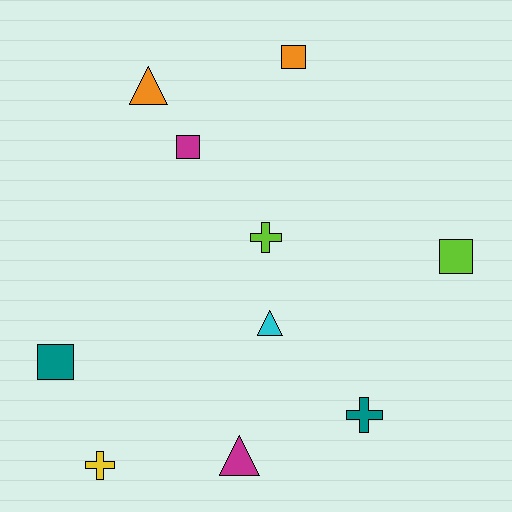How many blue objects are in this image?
There are no blue objects.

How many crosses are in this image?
There are 3 crosses.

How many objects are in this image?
There are 10 objects.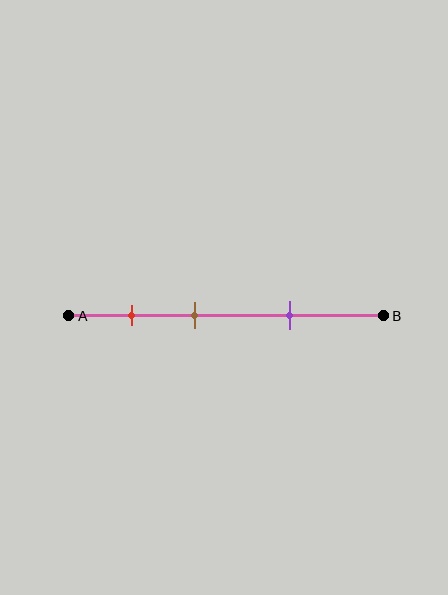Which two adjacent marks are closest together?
The red and brown marks are the closest adjacent pair.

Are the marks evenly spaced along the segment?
Yes, the marks are approximately evenly spaced.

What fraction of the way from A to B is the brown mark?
The brown mark is approximately 40% (0.4) of the way from A to B.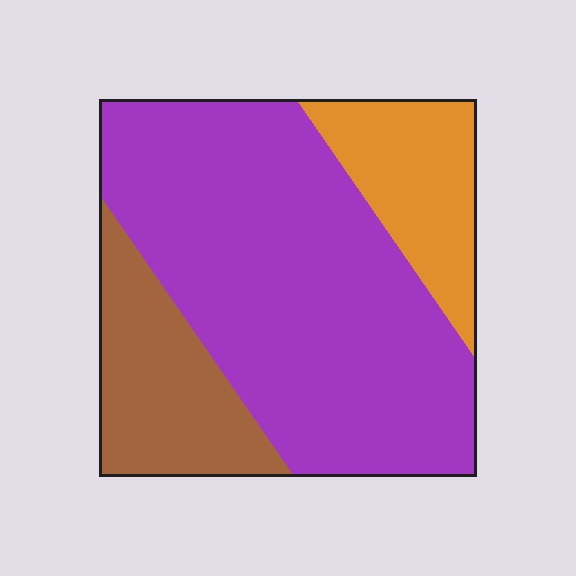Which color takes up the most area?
Purple, at roughly 65%.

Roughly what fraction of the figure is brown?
Brown takes up less than a quarter of the figure.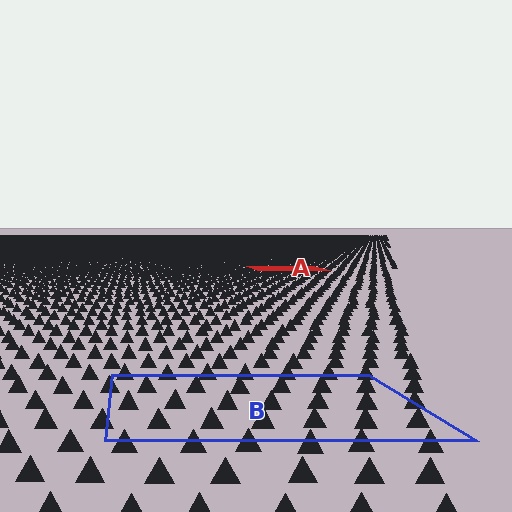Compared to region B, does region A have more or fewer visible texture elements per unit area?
Region A has more texture elements per unit area — they are packed more densely because it is farther away.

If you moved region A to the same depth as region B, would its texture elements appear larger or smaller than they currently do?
They would appear larger. At a closer depth, the same texture elements are projected at a bigger on-screen size.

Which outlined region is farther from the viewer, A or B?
Region A is farther from the viewer — the texture elements inside it appear smaller and more densely packed.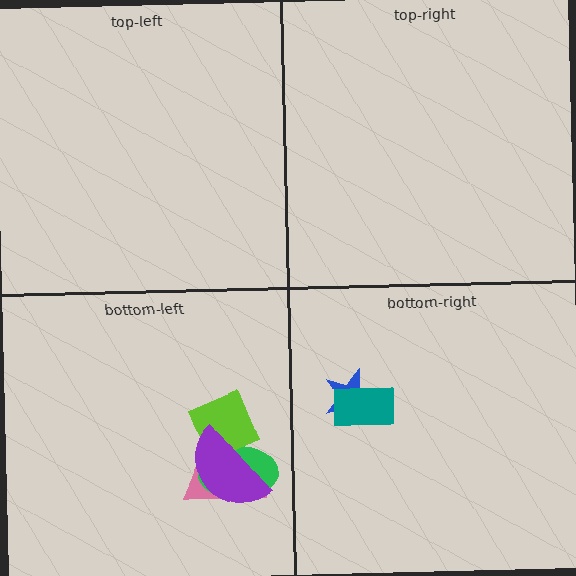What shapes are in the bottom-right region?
The blue star, the teal rectangle.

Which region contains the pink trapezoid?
The bottom-left region.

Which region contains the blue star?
The bottom-right region.